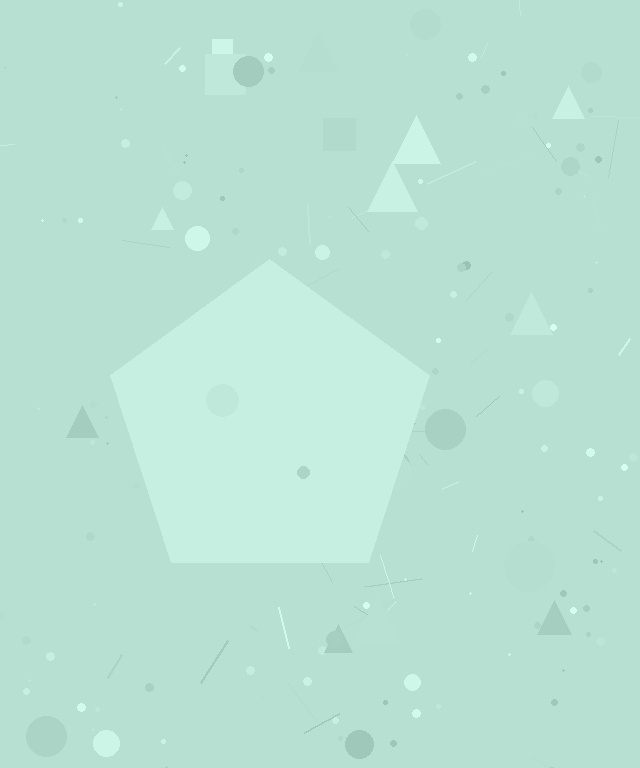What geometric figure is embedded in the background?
A pentagon is embedded in the background.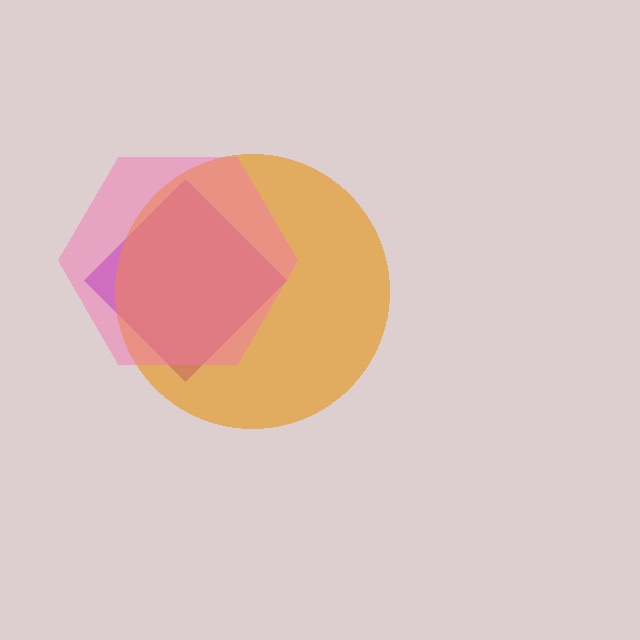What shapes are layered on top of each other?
The layered shapes are: a purple diamond, an orange circle, a pink hexagon.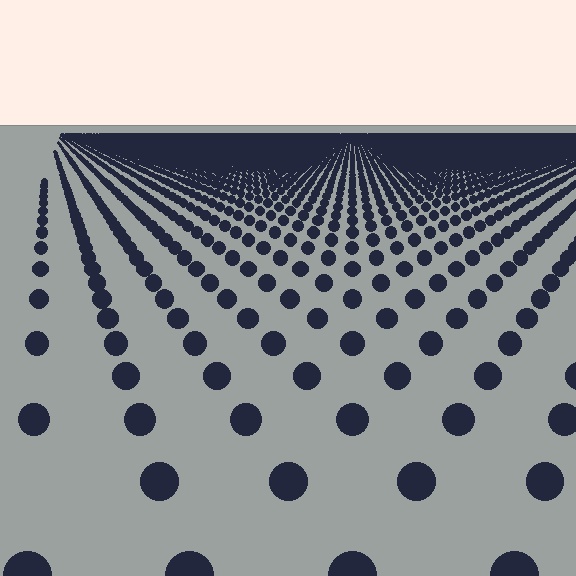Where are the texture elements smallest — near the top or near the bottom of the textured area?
Near the top.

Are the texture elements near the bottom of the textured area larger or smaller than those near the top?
Larger. Near the bottom, elements are closer to the viewer and appear at a bigger on-screen size.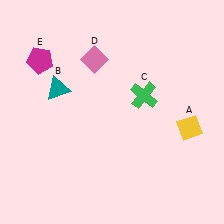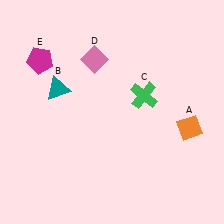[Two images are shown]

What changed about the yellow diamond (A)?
In Image 1, A is yellow. In Image 2, it changed to orange.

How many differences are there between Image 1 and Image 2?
There is 1 difference between the two images.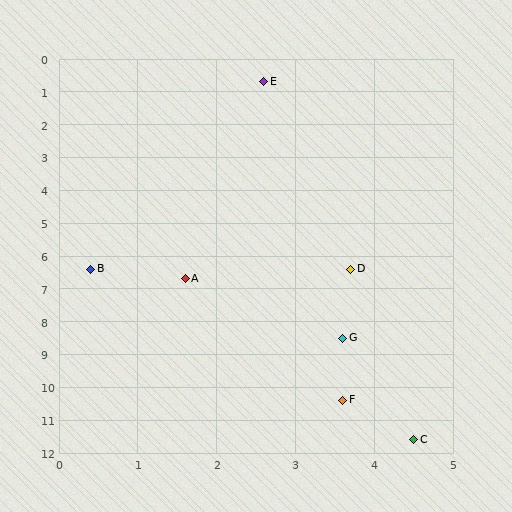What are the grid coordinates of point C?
Point C is at approximately (4.5, 11.6).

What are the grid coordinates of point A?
Point A is at approximately (1.6, 6.7).